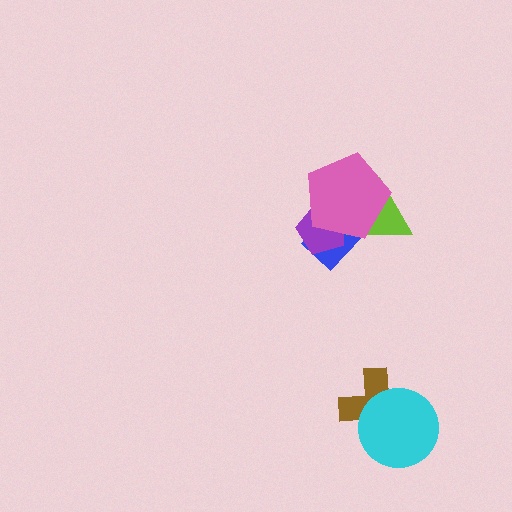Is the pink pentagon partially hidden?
No, no other shape covers it.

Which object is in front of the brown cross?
The cyan circle is in front of the brown cross.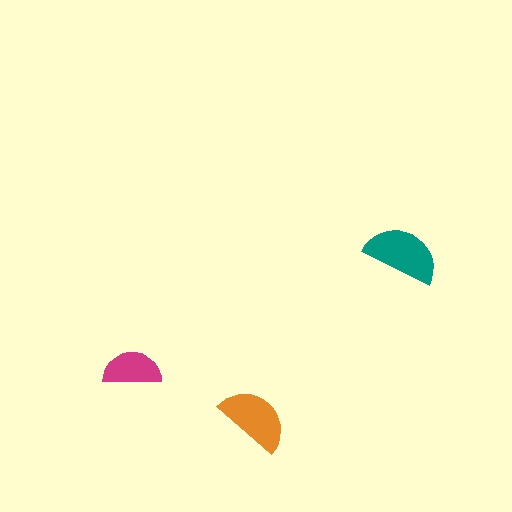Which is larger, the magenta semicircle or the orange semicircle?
The orange one.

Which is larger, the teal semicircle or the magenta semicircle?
The teal one.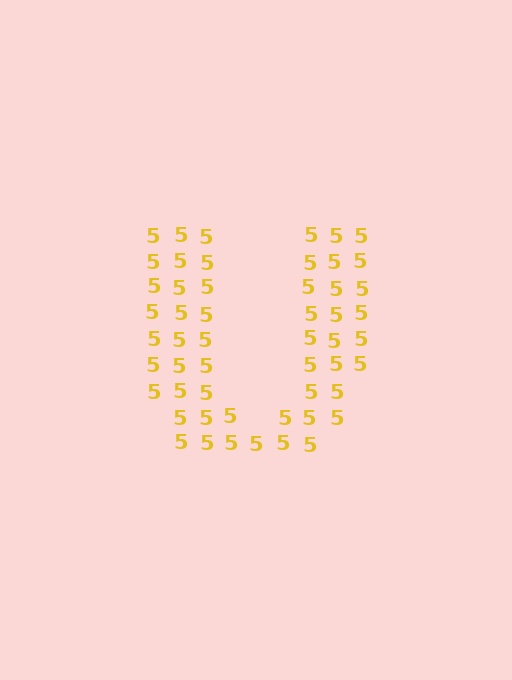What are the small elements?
The small elements are digit 5's.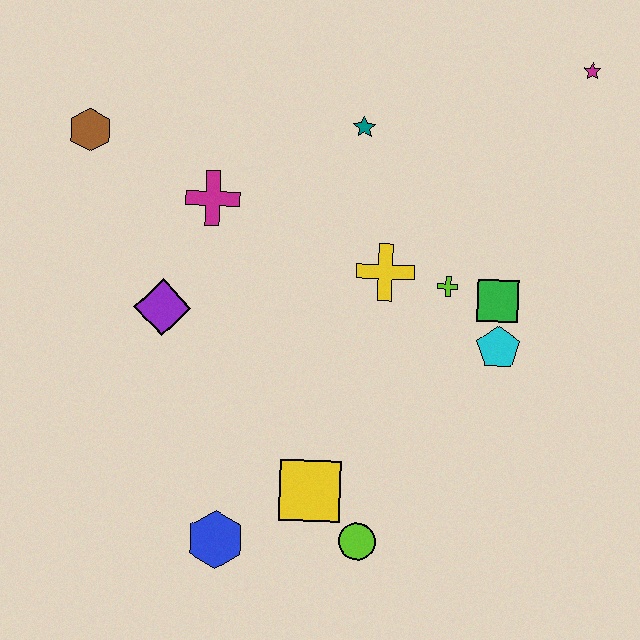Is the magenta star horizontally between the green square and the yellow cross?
No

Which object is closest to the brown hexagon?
The magenta cross is closest to the brown hexagon.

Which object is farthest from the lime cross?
The brown hexagon is farthest from the lime cross.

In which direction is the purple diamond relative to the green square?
The purple diamond is to the left of the green square.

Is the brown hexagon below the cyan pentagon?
No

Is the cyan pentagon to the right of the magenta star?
No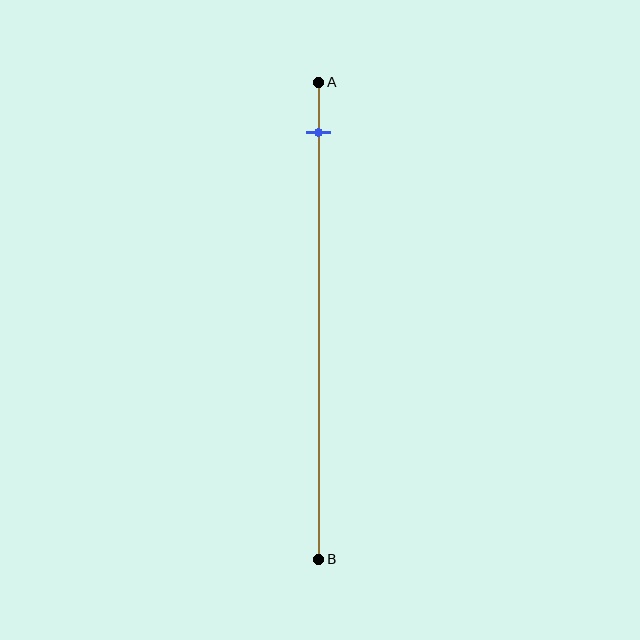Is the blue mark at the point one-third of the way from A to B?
No, the mark is at about 10% from A, not at the 33% one-third point.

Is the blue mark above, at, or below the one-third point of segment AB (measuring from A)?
The blue mark is above the one-third point of segment AB.